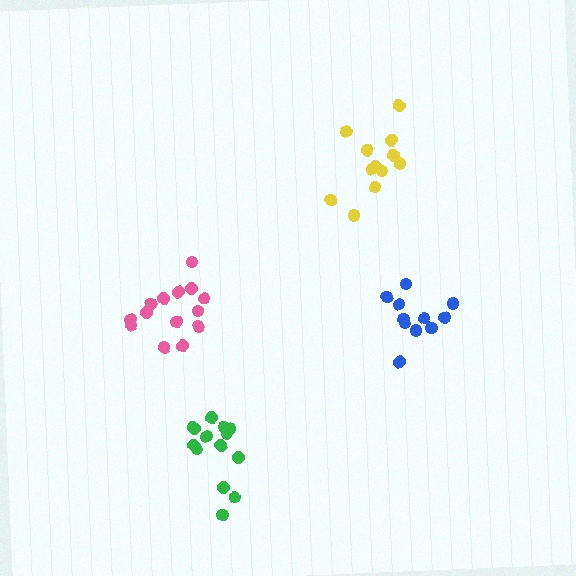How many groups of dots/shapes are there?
There are 4 groups.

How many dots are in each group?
Group 1: 14 dots, Group 2: 11 dots, Group 3: 12 dots, Group 4: 14 dots (51 total).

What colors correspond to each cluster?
The clusters are colored: pink, blue, yellow, green.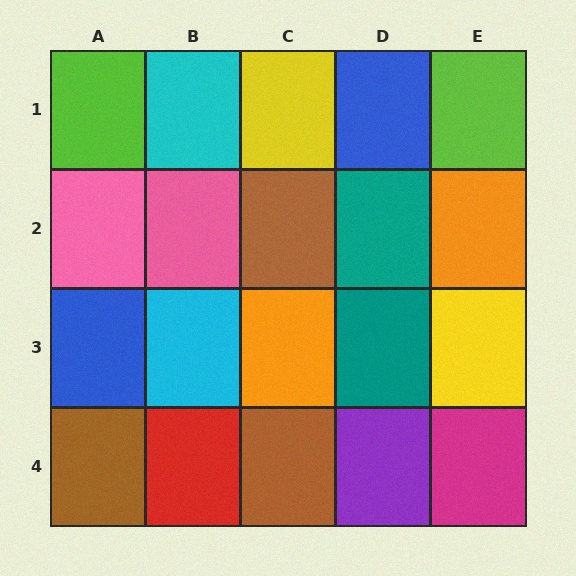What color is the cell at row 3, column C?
Orange.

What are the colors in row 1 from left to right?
Lime, cyan, yellow, blue, lime.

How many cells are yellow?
2 cells are yellow.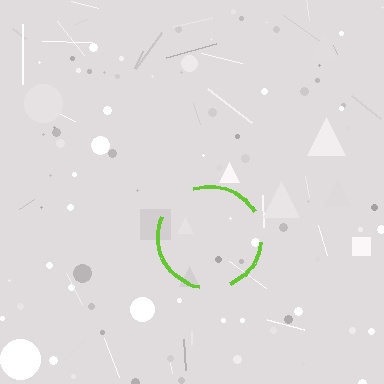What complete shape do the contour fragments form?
The contour fragments form a circle.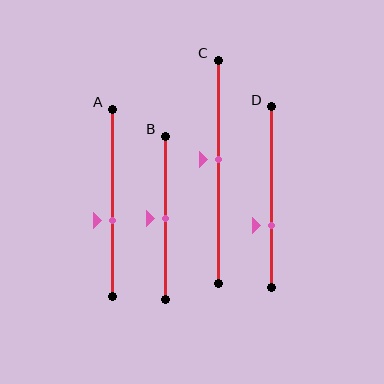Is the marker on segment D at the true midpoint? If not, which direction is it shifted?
No, the marker on segment D is shifted downward by about 16% of the segment length.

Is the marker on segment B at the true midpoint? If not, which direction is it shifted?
Yes, the marker on segment B is at the true midpoint.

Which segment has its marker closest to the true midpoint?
Segment B has its marker closest to the true midpoint.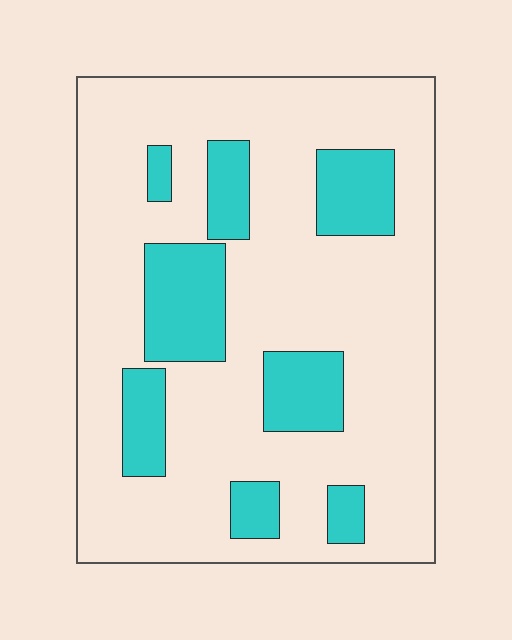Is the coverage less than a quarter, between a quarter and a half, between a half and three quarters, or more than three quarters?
Less than a quarter.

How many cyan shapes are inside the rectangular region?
8.